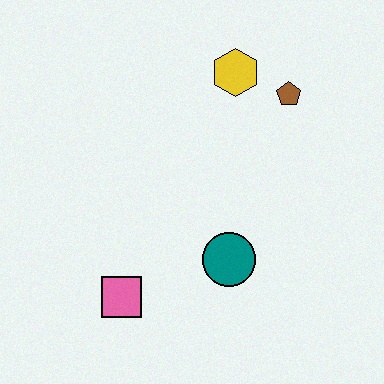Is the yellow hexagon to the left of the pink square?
No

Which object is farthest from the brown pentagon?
The pink square is farthest from the brown pentagon.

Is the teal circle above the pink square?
Yes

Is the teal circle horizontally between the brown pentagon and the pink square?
Yes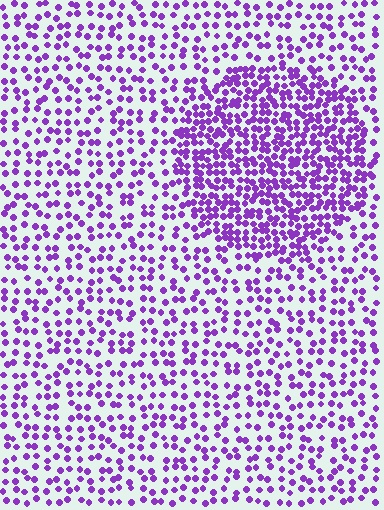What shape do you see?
I see a circle.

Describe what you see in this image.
The image contains small purple elements arranged at two different densities. A circle-shaped region is visible where the elements are more densely packed than the surrounding area.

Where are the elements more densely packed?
The elements are more densely packed inside the circle boundary.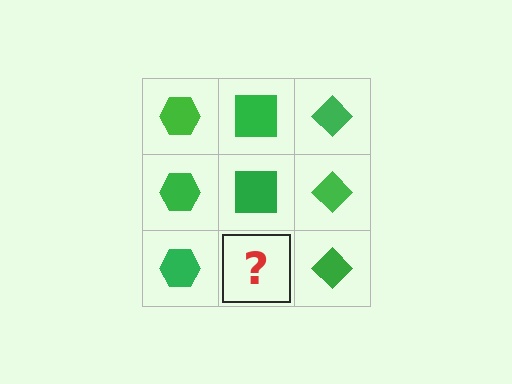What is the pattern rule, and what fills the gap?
The rule is that each column has a consistent shape. The gap should be filled with a green square.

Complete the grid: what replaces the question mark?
The question mark should be replaced with a green square.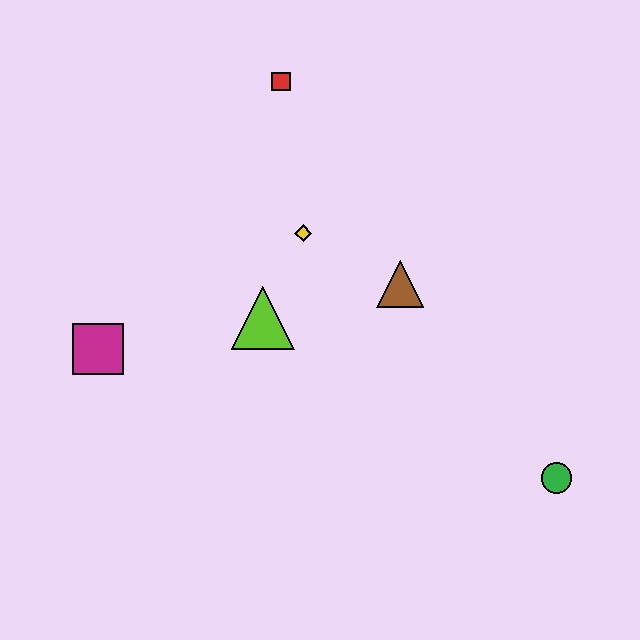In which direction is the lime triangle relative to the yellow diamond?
The lime triangle is below the yellow diamond.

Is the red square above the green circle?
Yes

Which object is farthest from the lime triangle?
The green circle is farthest from the lime triangle.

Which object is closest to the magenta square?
The lime triangle is closest to the magenta square.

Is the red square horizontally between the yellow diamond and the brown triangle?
No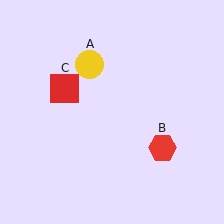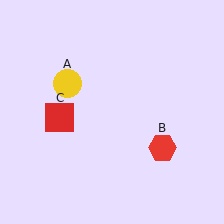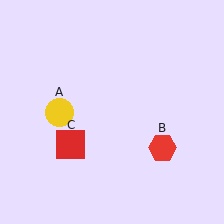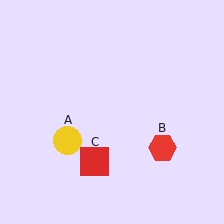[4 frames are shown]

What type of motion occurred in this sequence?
The yellow circle (object A), red square (object C) rotated counterclockwise around the center of the scene.